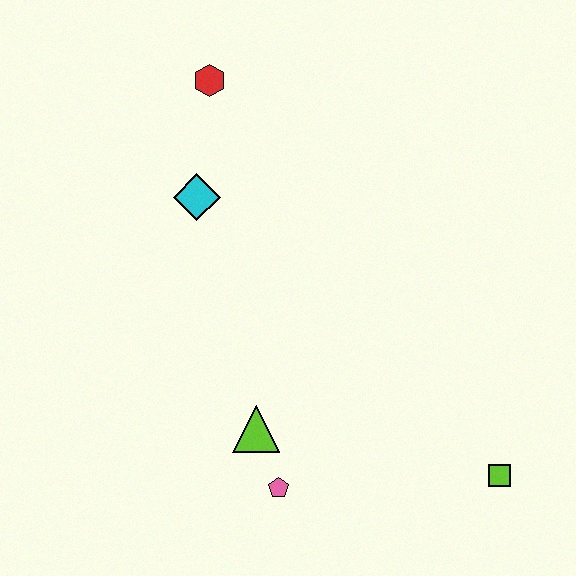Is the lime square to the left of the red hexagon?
No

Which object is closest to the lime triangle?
The pink pentagon is closest to the lime triangle.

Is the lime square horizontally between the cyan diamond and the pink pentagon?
No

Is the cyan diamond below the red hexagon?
Yes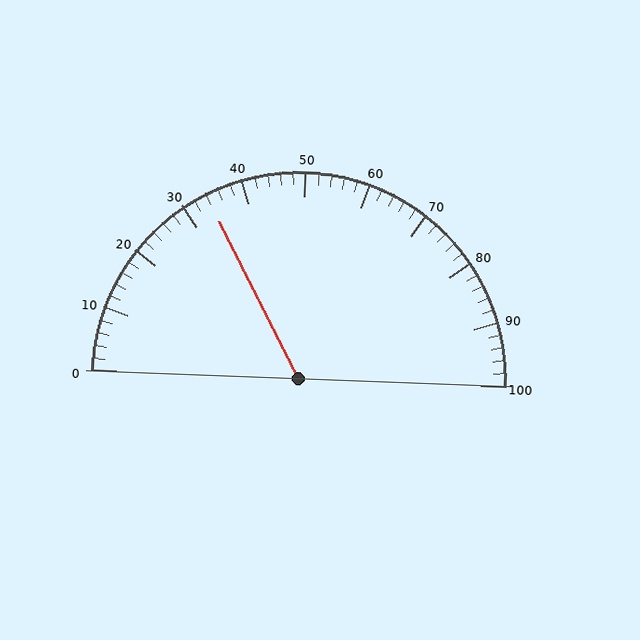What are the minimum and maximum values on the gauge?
The gauge ranges from 0 to 100.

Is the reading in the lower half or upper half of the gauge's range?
The reading is in the lower half of the range (0 to 100).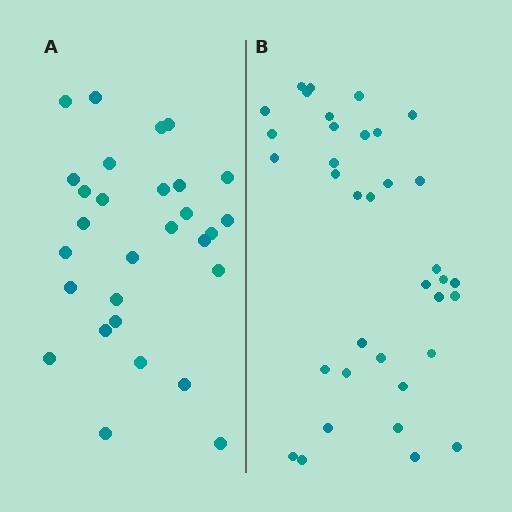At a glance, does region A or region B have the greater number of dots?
Region B (the right region) has more dots.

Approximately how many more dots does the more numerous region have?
Region B has roughly 8 or so more dots than region A.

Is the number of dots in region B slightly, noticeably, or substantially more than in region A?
Region B has only slightly more — the two regions are fairly close. The ratio is roughly 1.2 to 1.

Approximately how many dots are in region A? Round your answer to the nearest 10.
About 30 dots. (The exact count is 29, which rounds to 30.)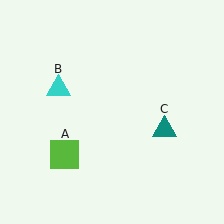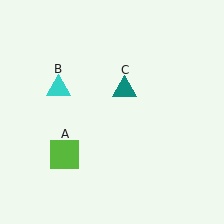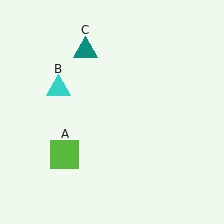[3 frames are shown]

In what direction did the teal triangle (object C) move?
The teal triangle (object C) moved up and to the left.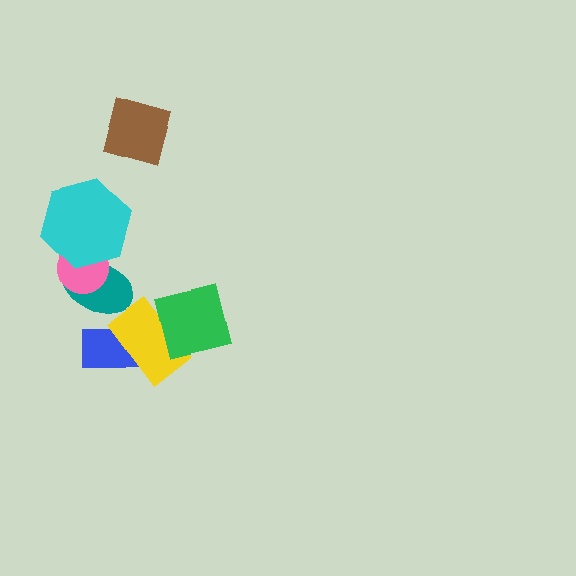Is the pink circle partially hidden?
Yes, it is partially covered by another shape.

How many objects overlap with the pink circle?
2 objects overlap with the pink circle.